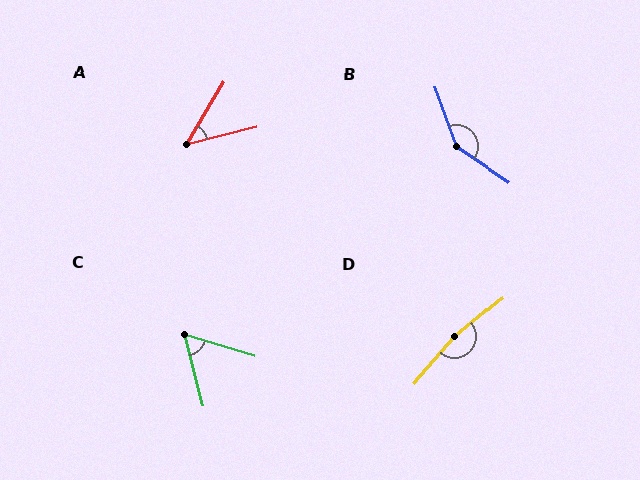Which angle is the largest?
D, at approximately 170 degrees.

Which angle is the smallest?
A, at approximately 45 degrees.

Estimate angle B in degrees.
Approximately 144 degrees.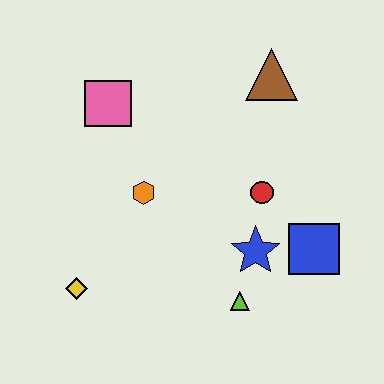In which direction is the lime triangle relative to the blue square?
The lime triangle is to the left of the blue square.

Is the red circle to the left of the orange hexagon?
No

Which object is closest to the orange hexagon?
The pink square is closest to the orange hexagon.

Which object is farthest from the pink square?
The blue square is farthest from the pink square.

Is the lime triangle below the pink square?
Yes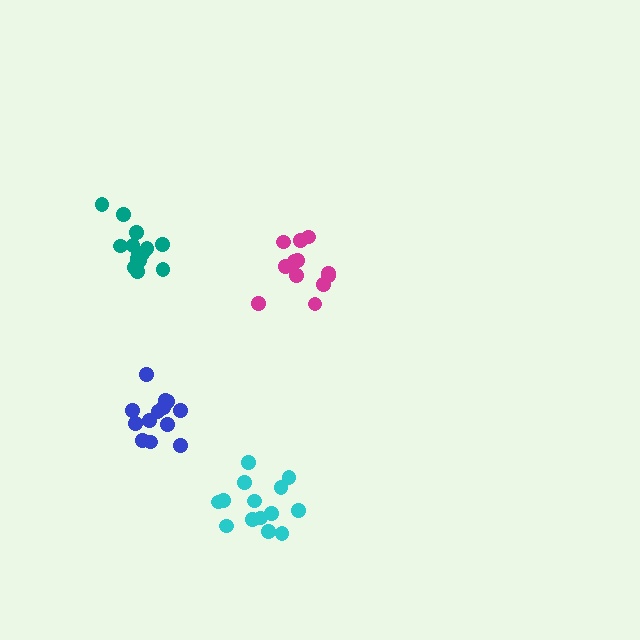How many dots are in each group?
Group 1: 13 dots, Group 2: 14 dots, Group 3: 12 dots, Group 4: 14 dots (53 total).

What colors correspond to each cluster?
The clusters are colored: blue, teal, magenta, cyan.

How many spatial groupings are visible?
There are 4 spatial groupings.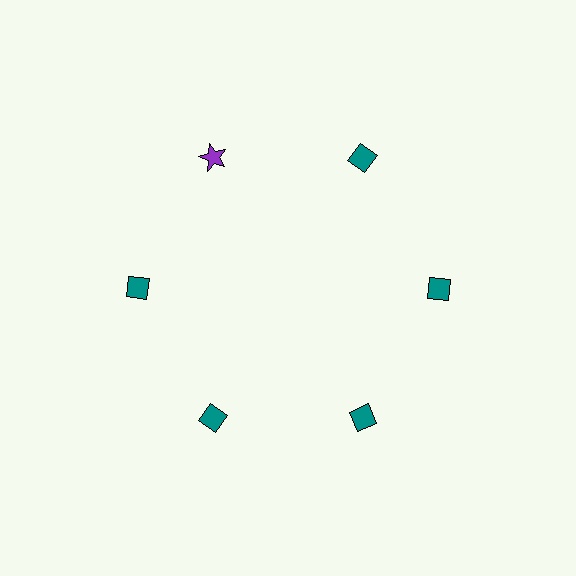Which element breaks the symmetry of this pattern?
The purple star at roughly the 11 o'clock position breaks the symmetry. All other shapes are teal diamonds.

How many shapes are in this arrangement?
There are 6 shapes arranged in a ring pattern.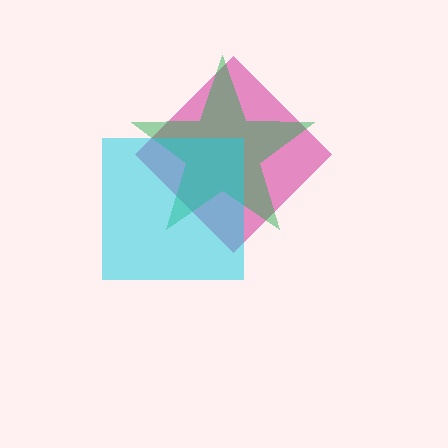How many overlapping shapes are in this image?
There are 3 overlapping shapes in the image.